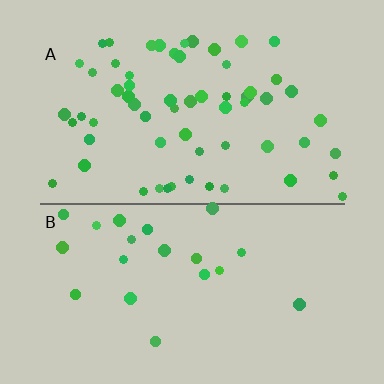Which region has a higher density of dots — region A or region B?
A (the top).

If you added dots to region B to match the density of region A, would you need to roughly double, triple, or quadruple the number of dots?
Approximately triple.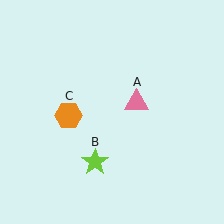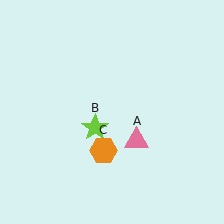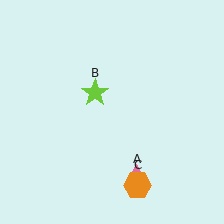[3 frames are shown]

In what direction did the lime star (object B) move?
The lime star (object B) moved up.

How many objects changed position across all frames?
3 objects changed position: pink triangle (object A), lime star (object B), orange hexagon (object C).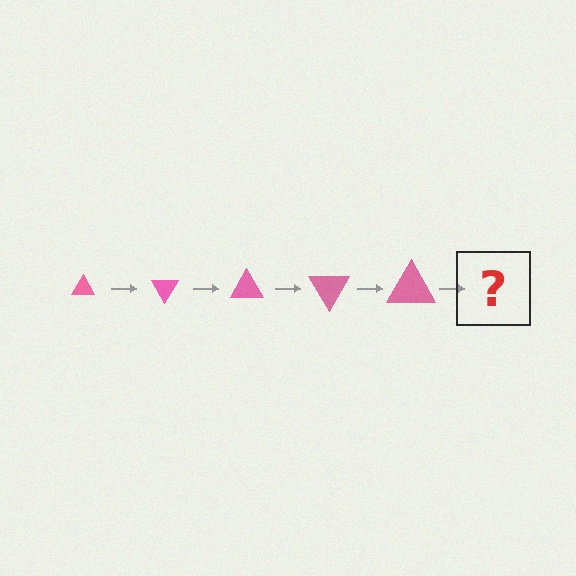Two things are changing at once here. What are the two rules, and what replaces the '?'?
The two rules are that the triangle grows larger each step and it rotates 60 degrees each step. The '?' should be a triangle, larger than the previous one and rotated 300 degrees from the start.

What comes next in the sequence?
The next element should be a triangle, larger than the previous one and rotated 300 degrees from the start.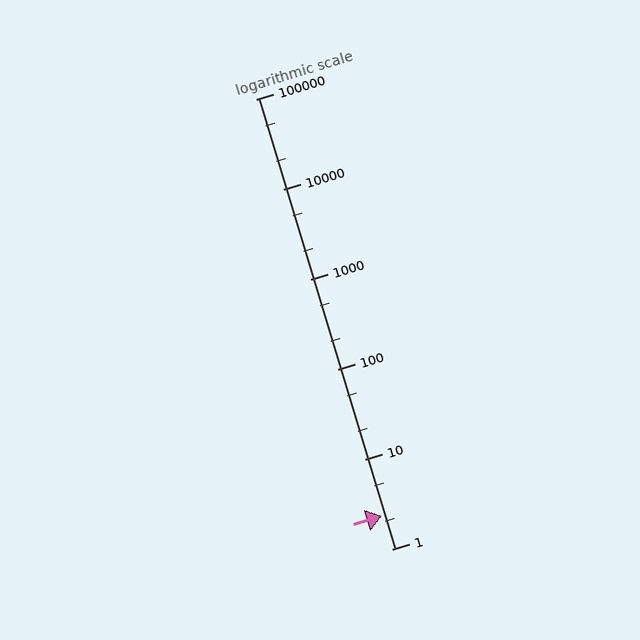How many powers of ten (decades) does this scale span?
The scale spans 5 decades, from 1 to 100000.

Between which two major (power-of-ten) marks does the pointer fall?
The pointer is between 1 and 10.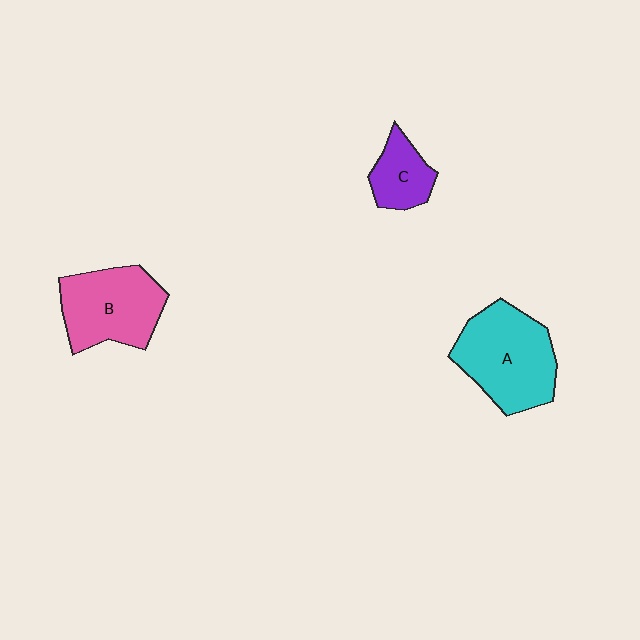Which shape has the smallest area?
Shape C (purple).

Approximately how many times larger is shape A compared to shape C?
Approximately 2.2 times.